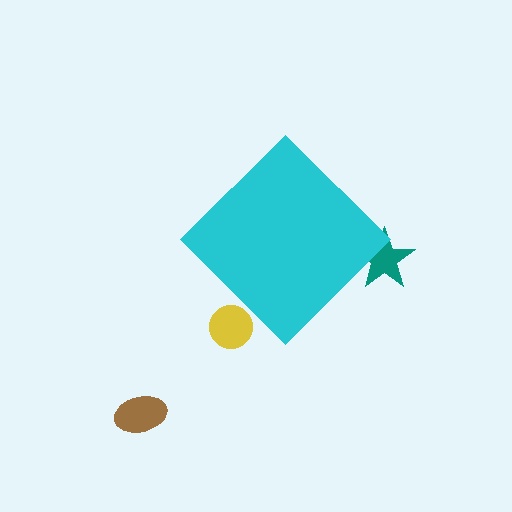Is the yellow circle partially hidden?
Yes, the yellow circle is partially hidden behind the cyan diamond.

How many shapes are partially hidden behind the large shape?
2 shapes are partially hidden.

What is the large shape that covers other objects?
A cyan diamond.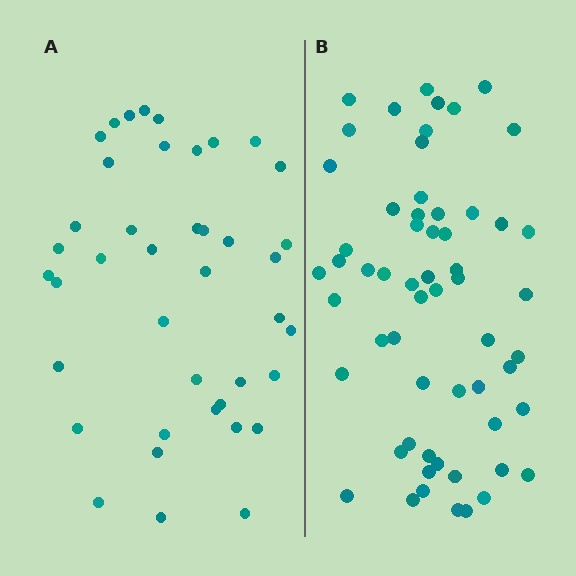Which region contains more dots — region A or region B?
Region B (the right region) has more dots.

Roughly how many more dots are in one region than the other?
Region B has approximately 20 more dots than region A.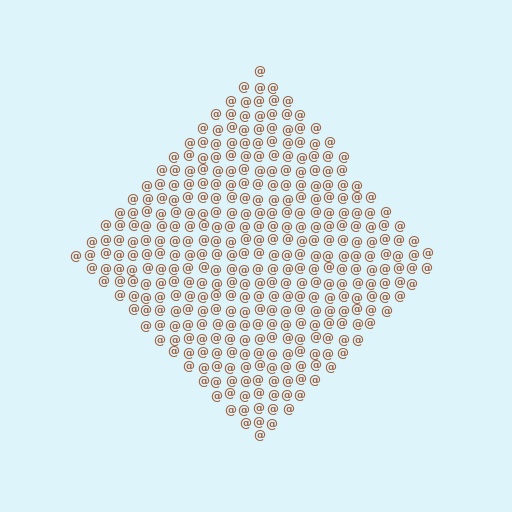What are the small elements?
The small elements are at signs.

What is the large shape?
The large shape is a diamond.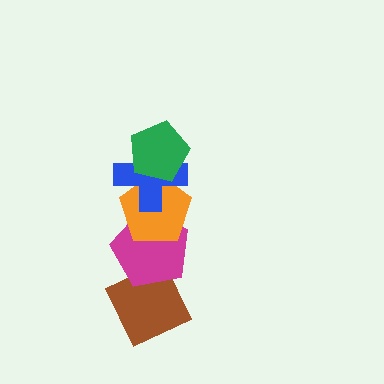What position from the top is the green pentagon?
The green pentagon is 1st from the top.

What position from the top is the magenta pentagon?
The magenta pentagon is 4th from the top.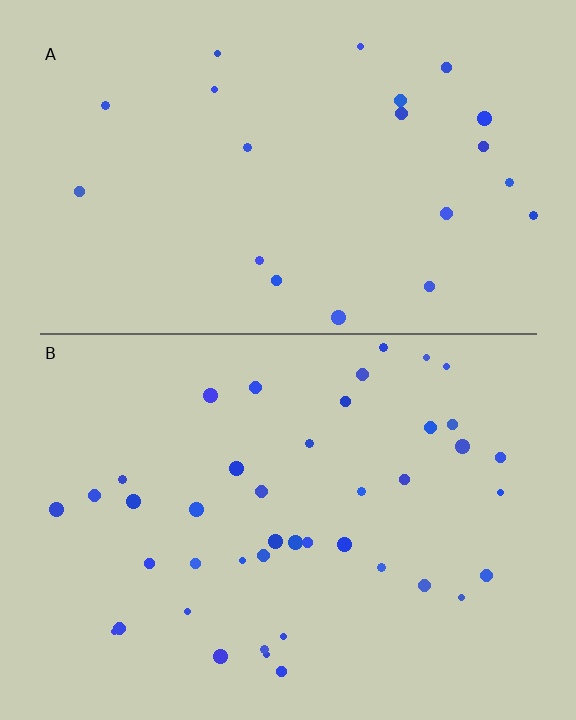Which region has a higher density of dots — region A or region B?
B (the bottom).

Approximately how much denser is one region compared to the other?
Approximately 2.0× — region B over region A.